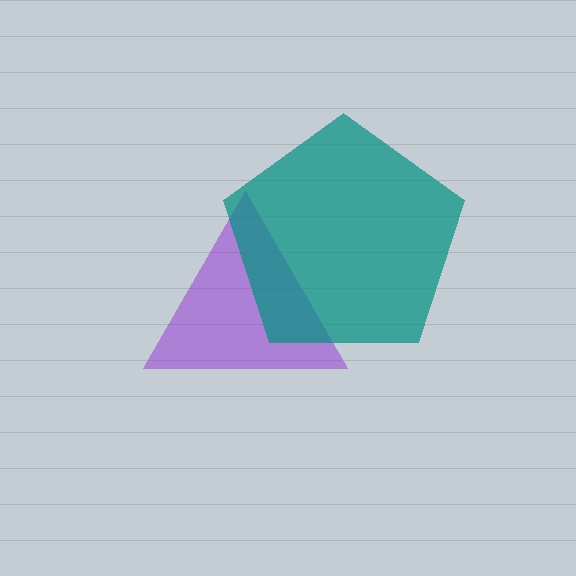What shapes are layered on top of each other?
The layered shapes are: a purple triangle, a teal pentagon.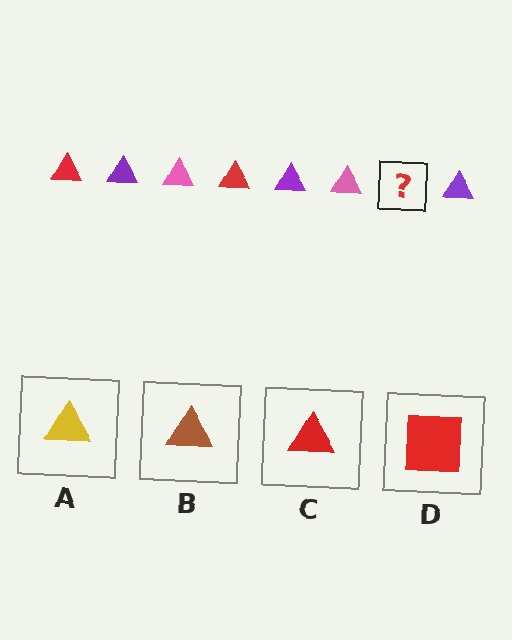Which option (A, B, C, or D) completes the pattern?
C.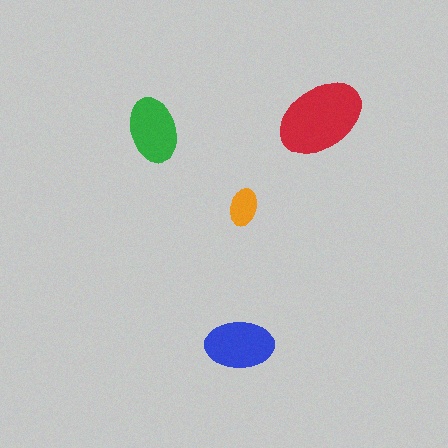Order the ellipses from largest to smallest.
the red one, the blue one, the green one, the orange one.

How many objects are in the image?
There are 4 objects in the image.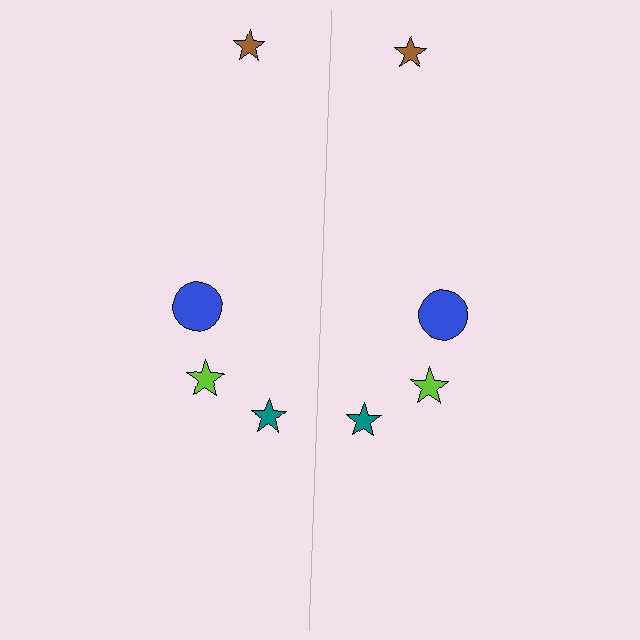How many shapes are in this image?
There are 8 shapes in this image.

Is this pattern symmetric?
Yes, this pattern has bilateral (reflection) symmetry.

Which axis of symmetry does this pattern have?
The pattern has a vertical axis of symmetry running through the center of the image.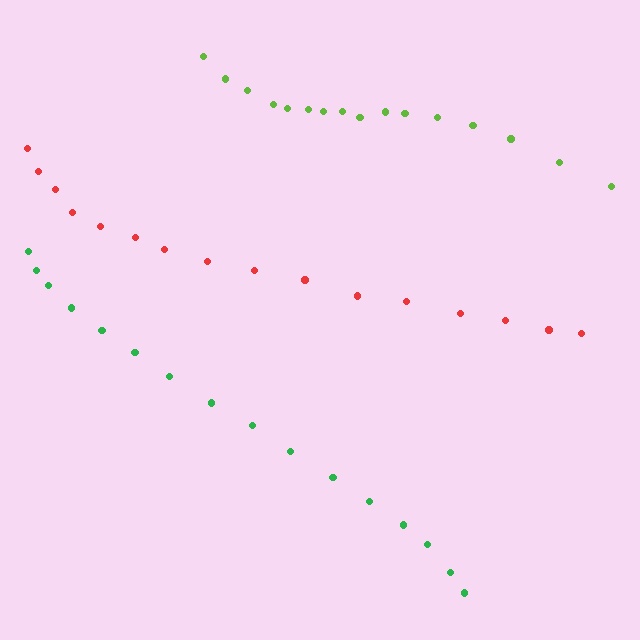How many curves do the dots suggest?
There are 3 distinct paths.